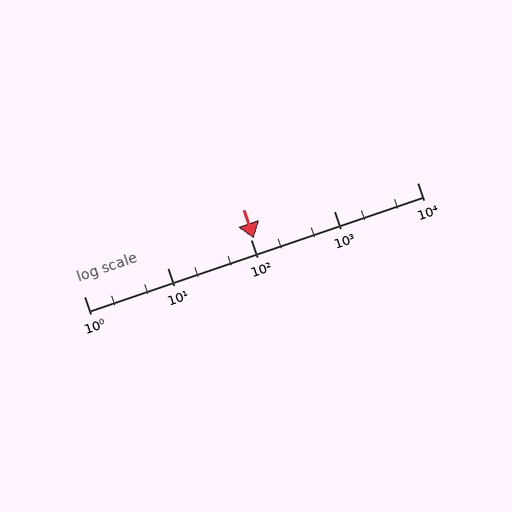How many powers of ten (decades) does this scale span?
The scale spans 4 decades, from 1 to 10000.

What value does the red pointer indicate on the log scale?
The pointer indicates approximately 110.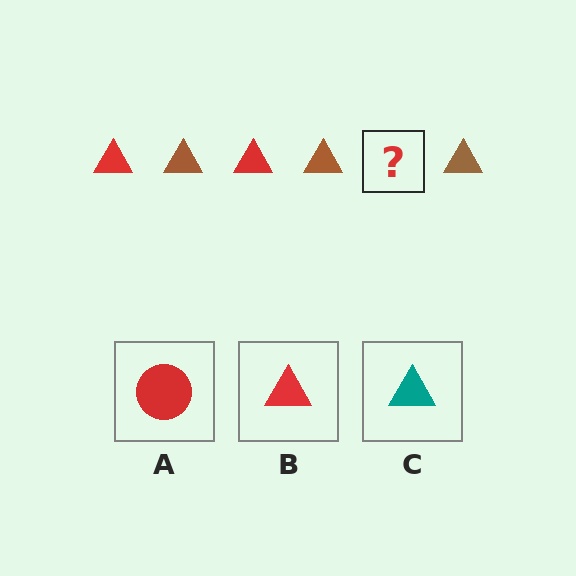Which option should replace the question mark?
Option B.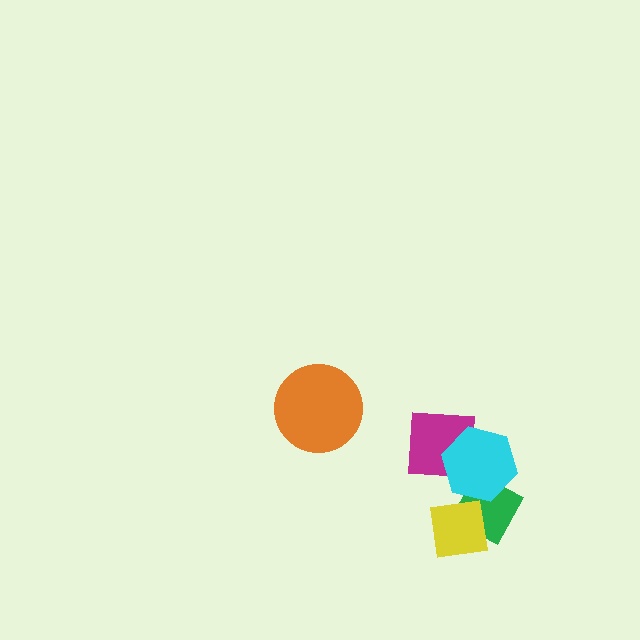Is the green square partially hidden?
Yes, it is partially covered by another shape.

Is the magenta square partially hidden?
Yes, it is partially covered by another shape.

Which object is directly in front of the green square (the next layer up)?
The yellow square is directly in front of the green square.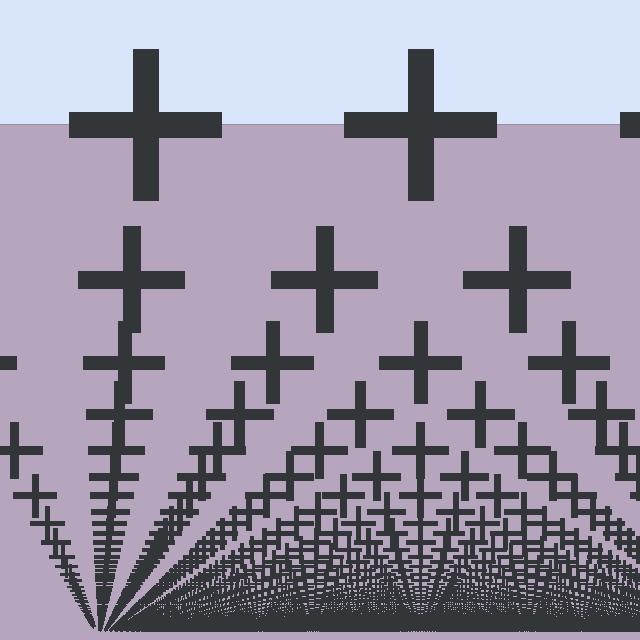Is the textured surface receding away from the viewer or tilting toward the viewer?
The surface appears to tilt toward the viewer. Texture elements get larger and sparser toward the top.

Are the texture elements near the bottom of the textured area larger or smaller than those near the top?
Smaller. The gradient is inverted — elements near the bottom are smaller and denser.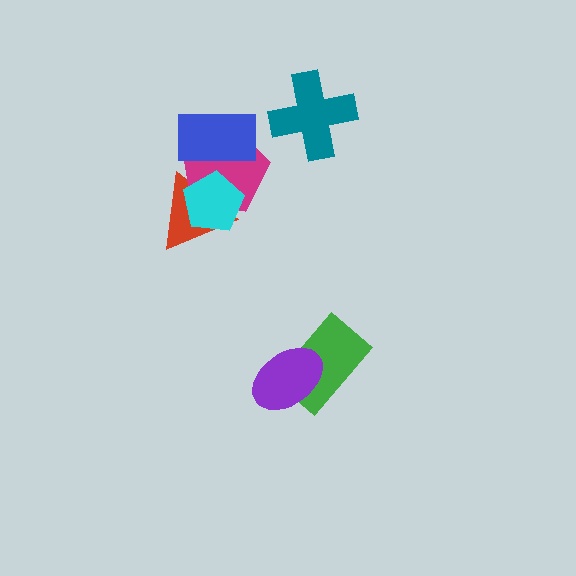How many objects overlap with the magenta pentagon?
3 objects overlap with the magenta pentagon.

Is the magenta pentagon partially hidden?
Yes, it is partially covered by another shape.